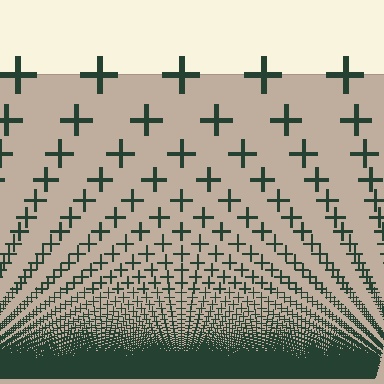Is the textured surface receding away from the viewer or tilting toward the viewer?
The surface appears to tilt toward the viewer. Texture elements get larger and sparser toward the top.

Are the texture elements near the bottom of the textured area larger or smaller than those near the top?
Smaller. The gradient is inverted — elements near the bottom are smaller and denser.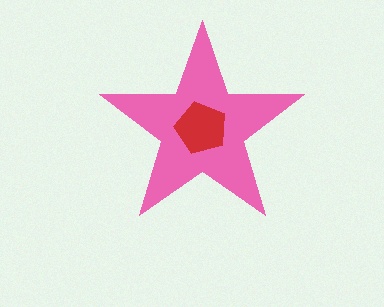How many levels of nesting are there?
2.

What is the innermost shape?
The red pentagon.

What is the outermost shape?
The pink star.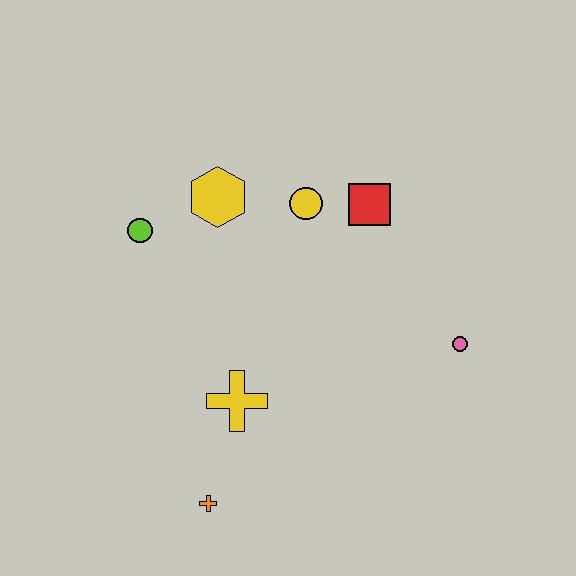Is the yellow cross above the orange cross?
Yes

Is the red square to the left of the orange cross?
No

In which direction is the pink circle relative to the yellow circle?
The pink circle is to the right of the yellow circle.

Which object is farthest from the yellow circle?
The orange cross is farthest from the yellow circle.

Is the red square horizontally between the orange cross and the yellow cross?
No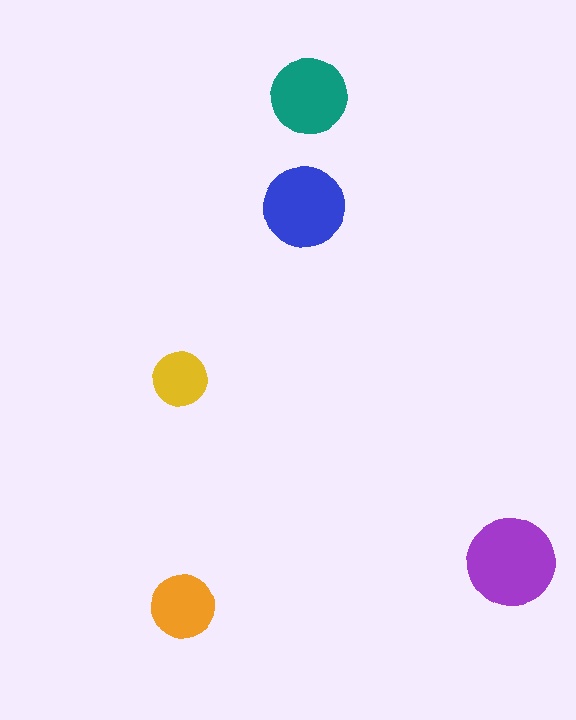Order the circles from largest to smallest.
the purple one, the blue one, the teal one, the orange one, the yellow one.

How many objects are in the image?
There are 5 objects in the image.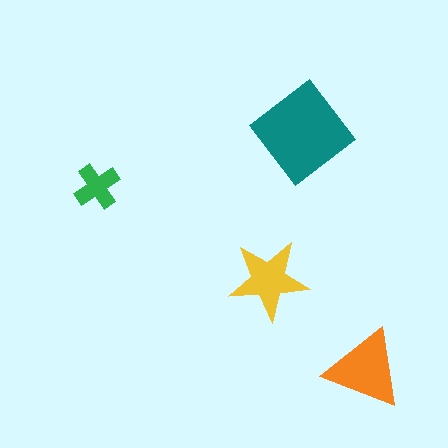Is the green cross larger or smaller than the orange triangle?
Smaller.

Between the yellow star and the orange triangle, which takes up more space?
The orange triangle.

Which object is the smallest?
The green cross.